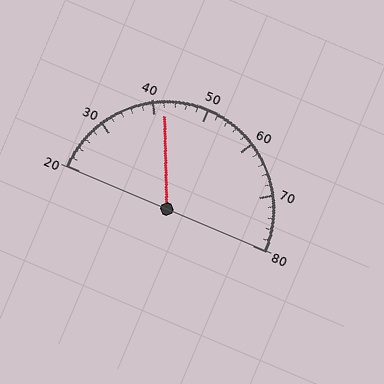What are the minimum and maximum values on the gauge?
The gauge ranges from 20 to 80.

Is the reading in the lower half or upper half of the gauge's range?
The reading is in the lower half of the range (20 to 80).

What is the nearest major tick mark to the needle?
The nearest major tick mark is 40.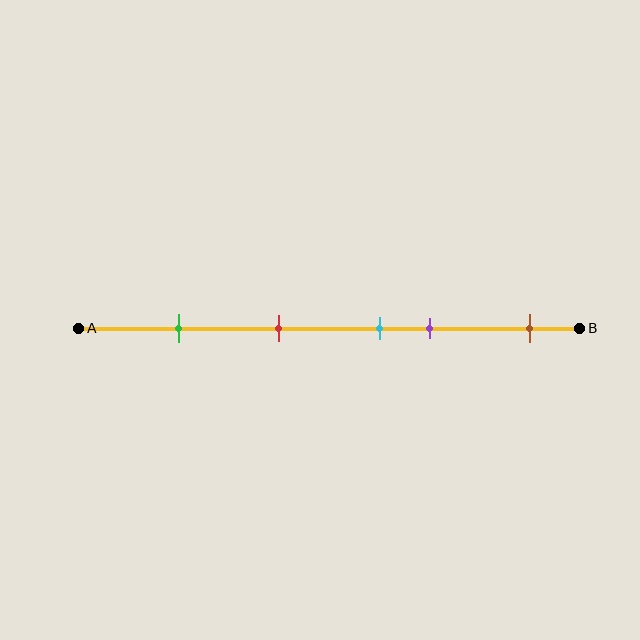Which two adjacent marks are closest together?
The cyan and purple marks are the closest adjacent pair.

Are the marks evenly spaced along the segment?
No, the marks are not evenly spaced.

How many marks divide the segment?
There are 5 marks dividing the segment.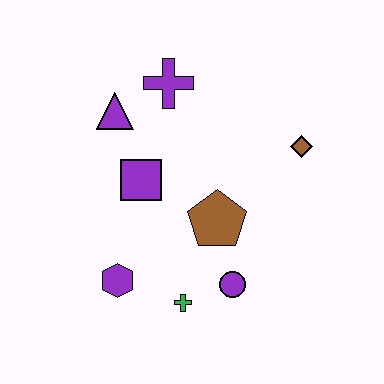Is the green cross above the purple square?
No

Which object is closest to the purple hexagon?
The green cross is closest to the purple hexagon.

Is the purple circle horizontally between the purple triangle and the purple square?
No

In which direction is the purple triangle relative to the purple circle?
The purple triangle is above the purple circle.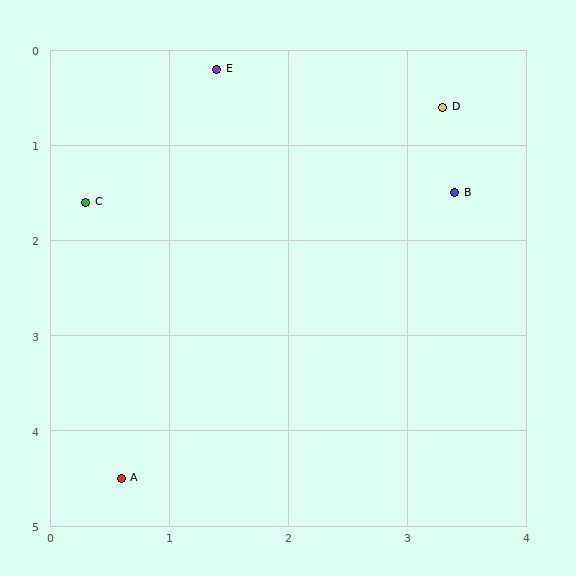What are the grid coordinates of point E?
Point E is at approximately (1.4, 0.2).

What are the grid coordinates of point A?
Point A is at approximately (0.6, 4.5).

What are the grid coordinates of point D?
Point D is at approximately (3.3, 0.6).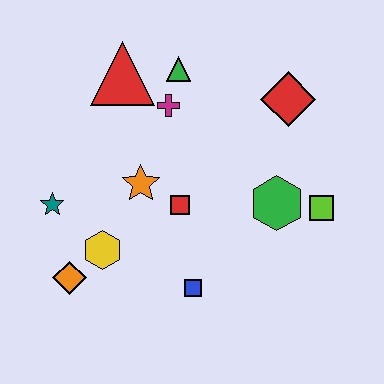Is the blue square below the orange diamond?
Yes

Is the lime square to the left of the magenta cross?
No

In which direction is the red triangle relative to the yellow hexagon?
The red triangle is above the yellow hexagon.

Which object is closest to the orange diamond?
The yellow hexagon is closest to the orange diamond.